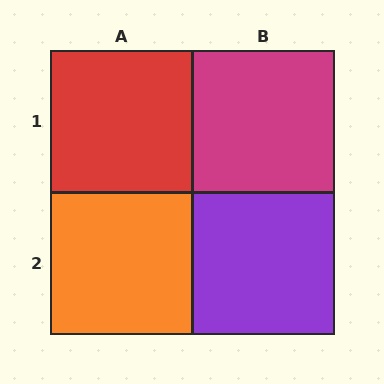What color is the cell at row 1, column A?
Red.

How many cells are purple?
1 cell is purple.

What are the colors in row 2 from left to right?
Orange, purple.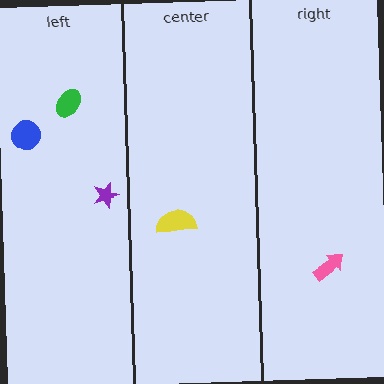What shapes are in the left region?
The blue circle, the green ellipse, the purple star.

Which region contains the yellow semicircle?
The center region.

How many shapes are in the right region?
1.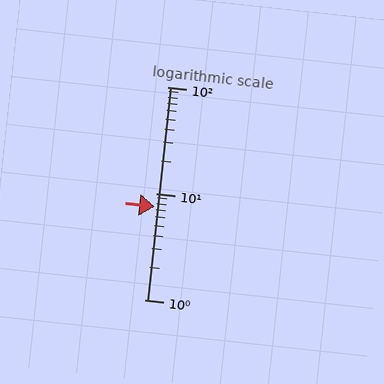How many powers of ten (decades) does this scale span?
The scale spans 2 decades, from 1 to 100.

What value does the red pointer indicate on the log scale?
The pointer indicates approximately 7.5.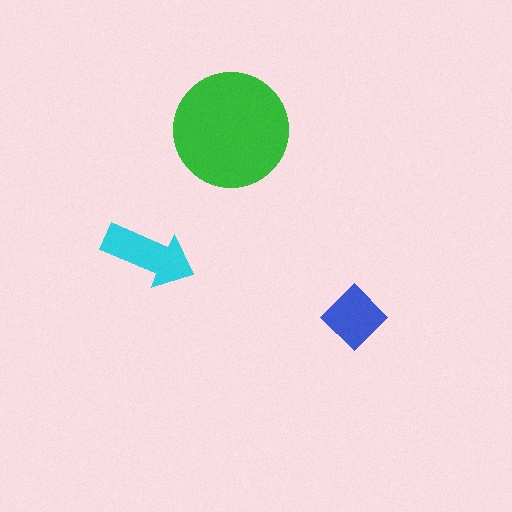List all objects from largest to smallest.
The green circle, the cyan arrow, the blue diamond.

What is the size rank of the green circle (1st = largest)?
1st.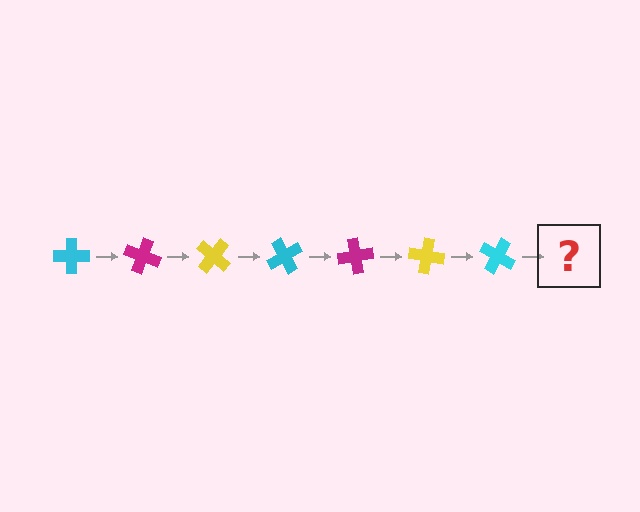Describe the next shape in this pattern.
It should be a magenta cross, rotated 140 degrees from the start.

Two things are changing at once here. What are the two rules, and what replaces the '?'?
The two rules are that it rotates 20 degrees each step and the color cycles through cyan, magenta, and yellow. The '?' should be a magenta cross, rotated 140 degrees from the start.